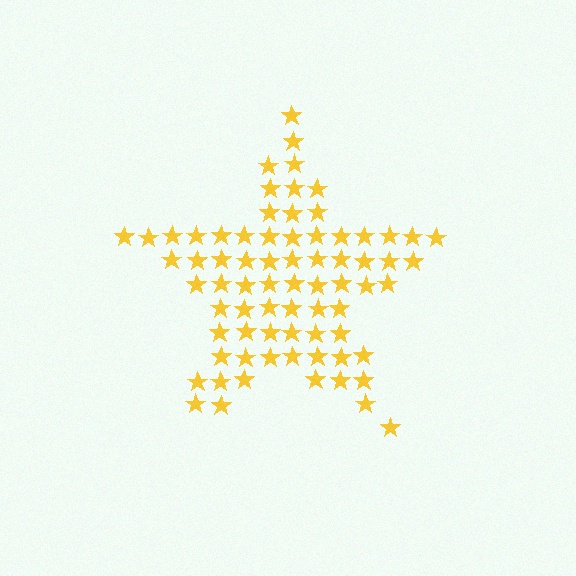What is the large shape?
The large shape is a star.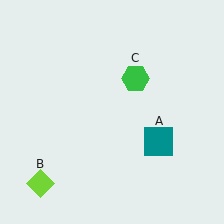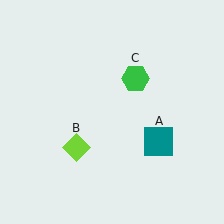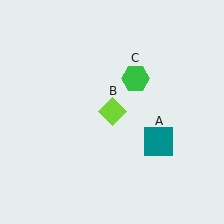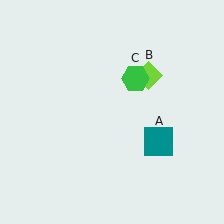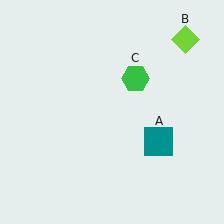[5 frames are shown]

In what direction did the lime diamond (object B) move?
The lime diamond (object B) moved up and to the right.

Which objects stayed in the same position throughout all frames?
Teal square (object A) and green hexagon (object C) remained stationary.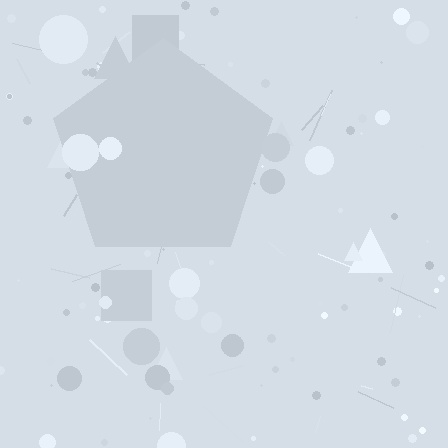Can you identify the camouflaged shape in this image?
The camouflaged shape is a pentagon.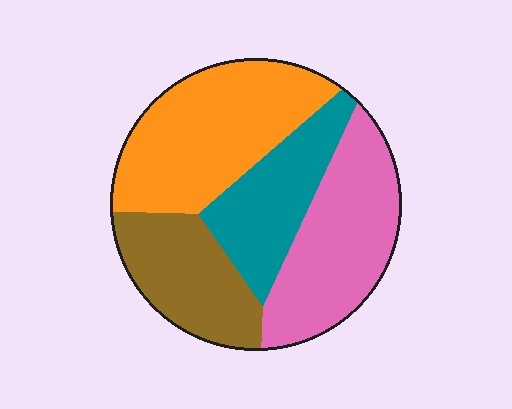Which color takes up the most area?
Orange, at roughly 30%.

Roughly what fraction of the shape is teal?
Teal takes up between a sixth and a third of the shape.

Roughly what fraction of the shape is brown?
Brown covers 20% of the shape.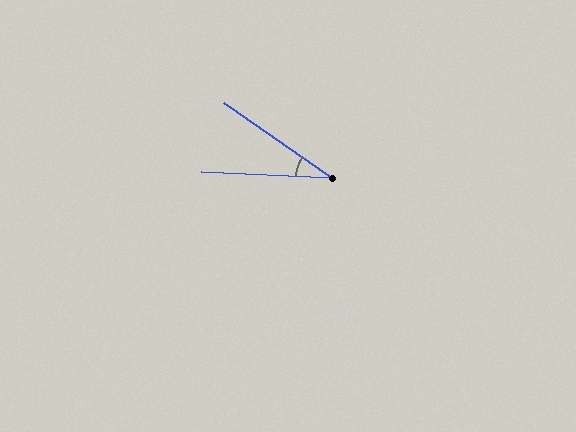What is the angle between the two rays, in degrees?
Approximately 32 degrees.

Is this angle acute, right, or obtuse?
It is acute.